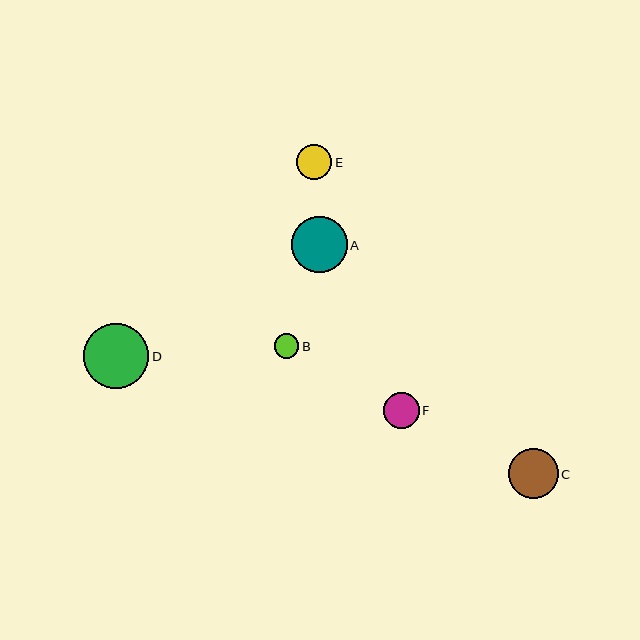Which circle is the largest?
Circle D is the largest with a size of approximately 65 pixels.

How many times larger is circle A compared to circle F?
Circle A is approximately 1.6 times the size of circle F.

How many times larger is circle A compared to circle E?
Circle A is approximately 1.6 times the size of circle E.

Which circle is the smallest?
Circle B is the smallest with a size of approximately 24 pixels.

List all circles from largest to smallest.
From largest to smallest: D, A, C, E, F, B.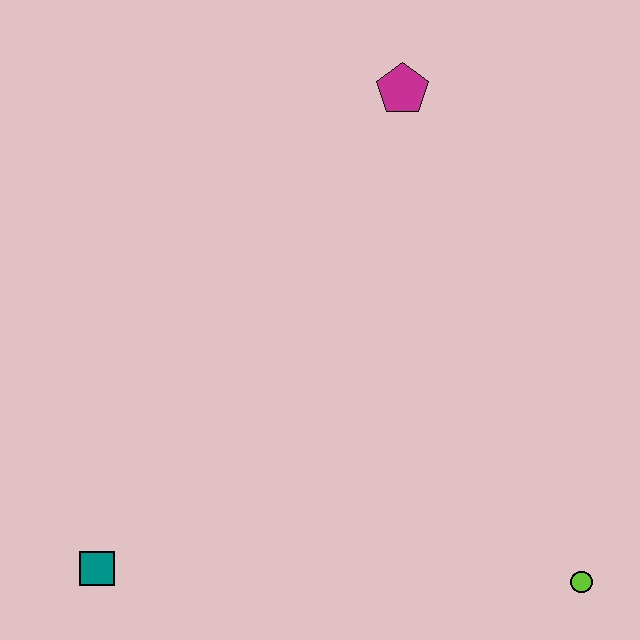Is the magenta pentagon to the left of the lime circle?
Yes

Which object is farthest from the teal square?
The magenta pentagon is farthest from the teal square.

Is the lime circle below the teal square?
Yes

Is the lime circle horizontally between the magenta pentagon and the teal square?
No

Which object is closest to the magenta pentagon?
The lime circle is closest to the magenta pentagon.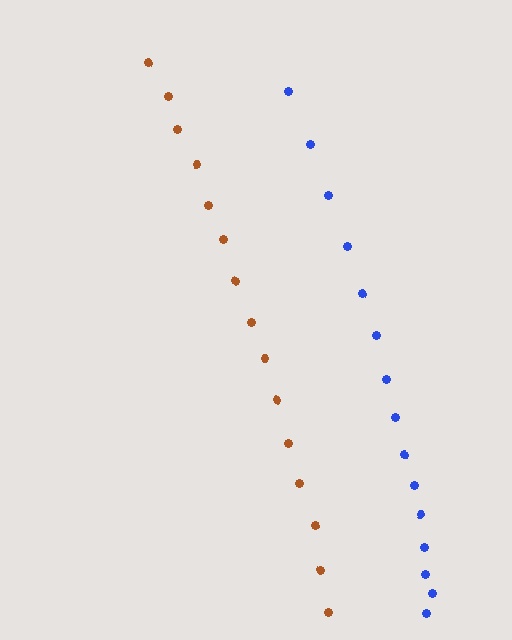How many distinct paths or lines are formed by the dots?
There are 2 distinct paths.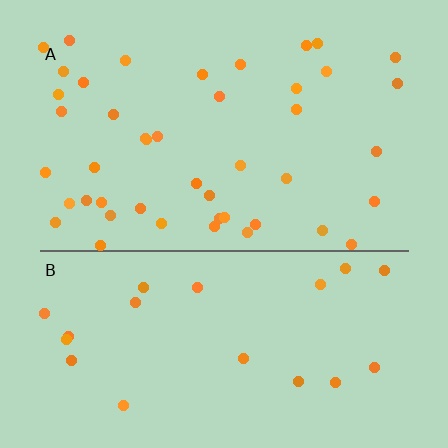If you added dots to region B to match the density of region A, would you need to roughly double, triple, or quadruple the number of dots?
Approximately double.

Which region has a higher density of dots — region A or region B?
A (the top).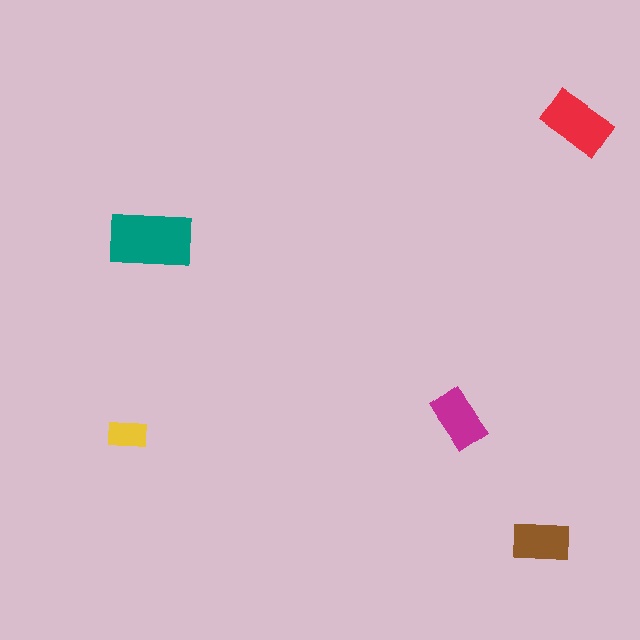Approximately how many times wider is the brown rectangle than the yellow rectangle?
About 1.5 times wider.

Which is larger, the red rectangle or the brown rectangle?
The red one.